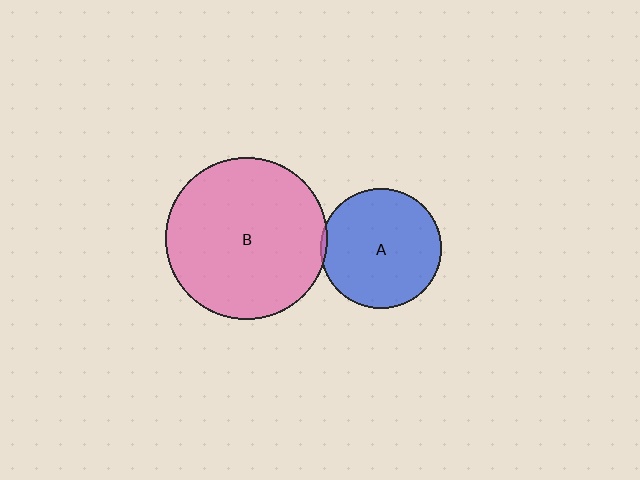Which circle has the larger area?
Circle B (pink).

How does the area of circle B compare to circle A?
Approximately 1.8 times.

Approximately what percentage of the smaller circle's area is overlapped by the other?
Approximately 5%.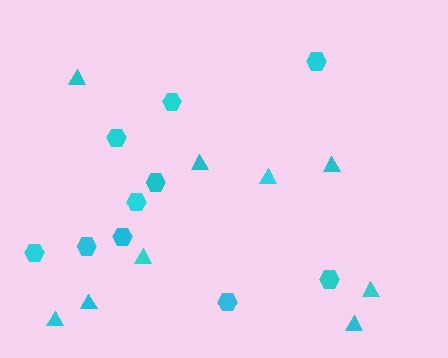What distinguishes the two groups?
There are 2 groups: one group of triangles (9) and one group of hexagons (10).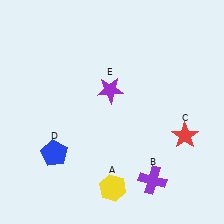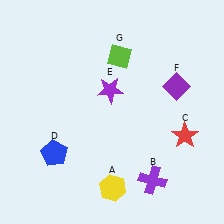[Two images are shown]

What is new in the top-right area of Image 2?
A purple diamond (F) was added in the top-right area of Image 2.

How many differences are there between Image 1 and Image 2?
There are 2 differences between the two images.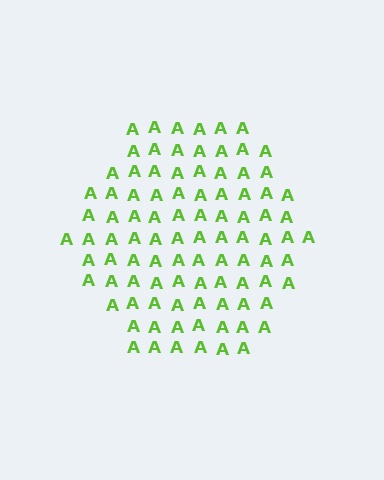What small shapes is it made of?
It is made of small letter A's.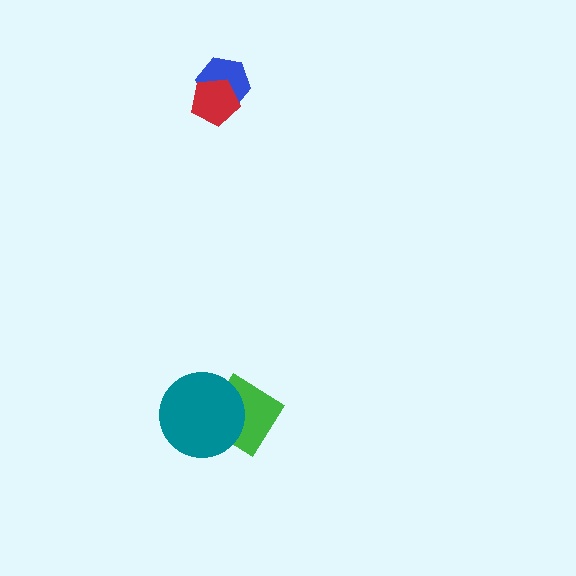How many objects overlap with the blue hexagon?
1 object overlaps with the blue hexagon.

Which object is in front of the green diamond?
The teal circle is in front of the green diamond.